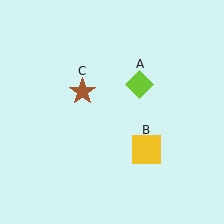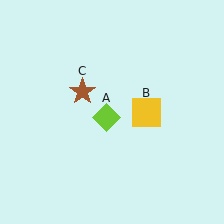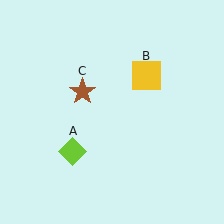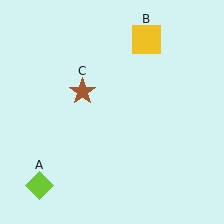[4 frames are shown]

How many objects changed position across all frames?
2 objects changed position: lime diamond (object A), yellow square (object B).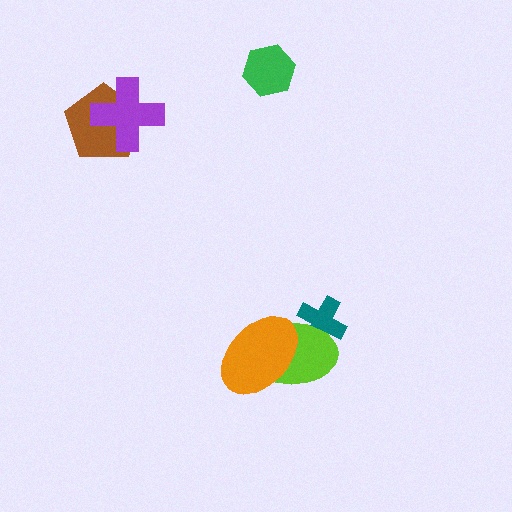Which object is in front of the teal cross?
The lime ellipse is in front of the teal cross.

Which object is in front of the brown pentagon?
The purple cross is in front of the brown pentagon.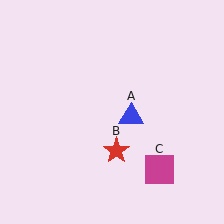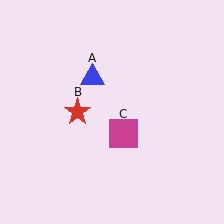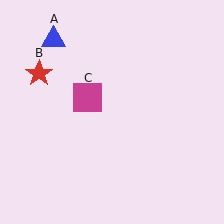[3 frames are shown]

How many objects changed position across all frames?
3 objects changed position: blue triangle (object A), red star (object B), magenta square (object C).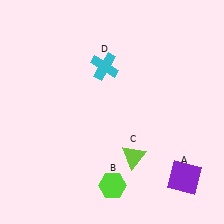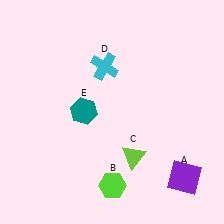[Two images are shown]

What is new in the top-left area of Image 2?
A teal hexagon (E) was added in the top-left area of Image 2.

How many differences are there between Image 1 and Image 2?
There is 1 difference between the two images.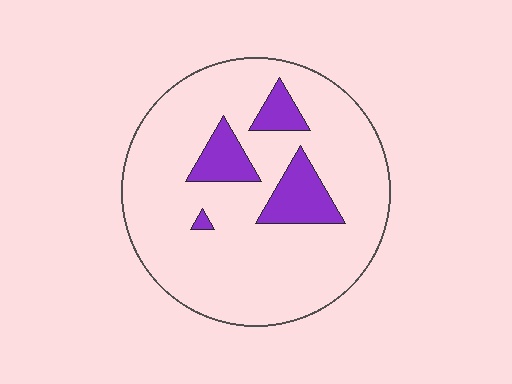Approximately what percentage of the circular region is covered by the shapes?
Approximately 15%.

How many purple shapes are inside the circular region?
4.